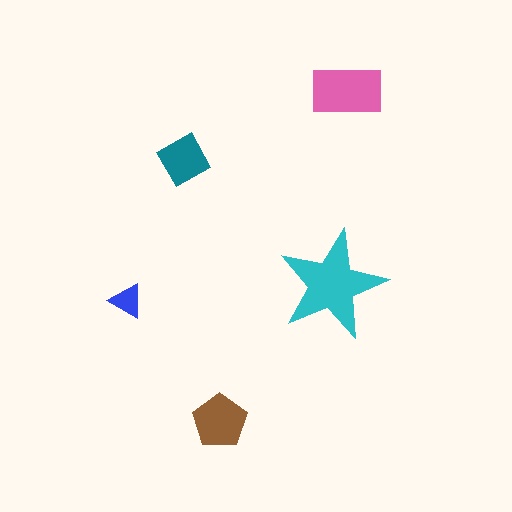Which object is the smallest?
The blue triangle.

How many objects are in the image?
There are 5 objects in the image.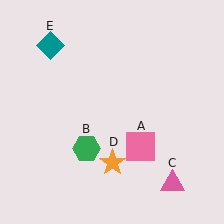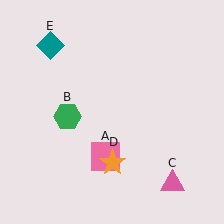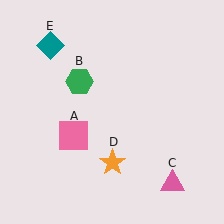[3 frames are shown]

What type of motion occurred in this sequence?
The pink square (object A), green hexagon (object B) rotated clockwise around the center of the scene.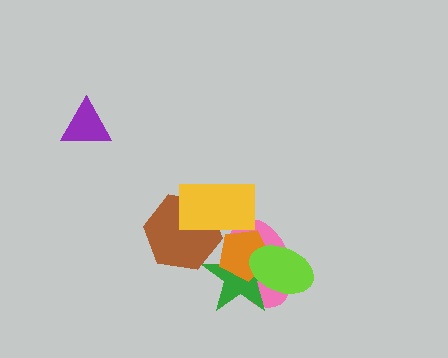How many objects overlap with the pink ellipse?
4 objects overlap with the pink ellipse.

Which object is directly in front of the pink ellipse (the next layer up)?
The green star is directly in front of the pink ellipse.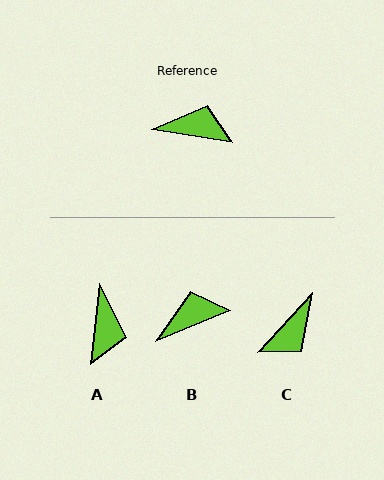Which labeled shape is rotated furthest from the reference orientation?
C, about 123 degrees away.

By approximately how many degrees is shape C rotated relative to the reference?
Approximately 123 degrees clockwise.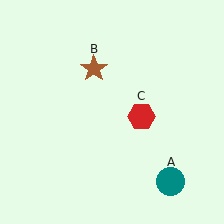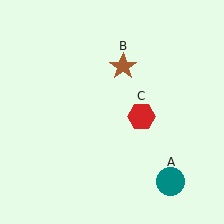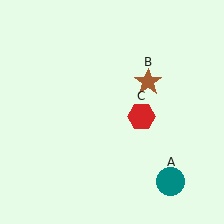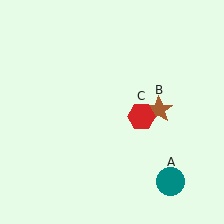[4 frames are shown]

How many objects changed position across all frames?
1 object changed position: brown star (object B).